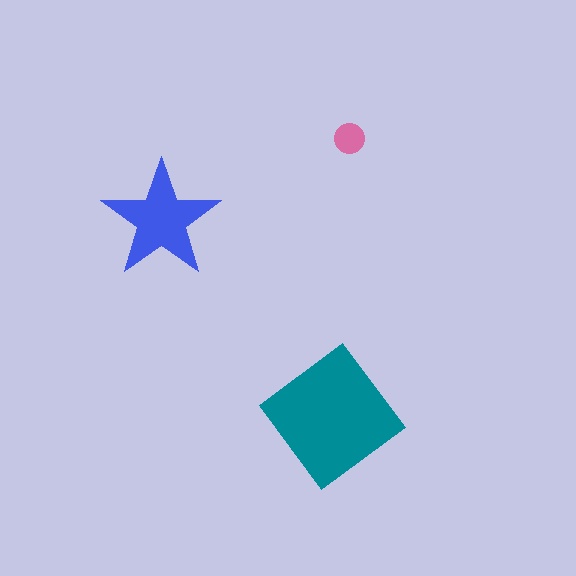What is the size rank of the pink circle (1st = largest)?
3rd.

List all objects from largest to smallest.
The teal diamond, the blue star, the pink circle.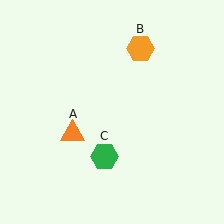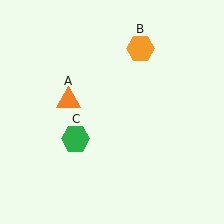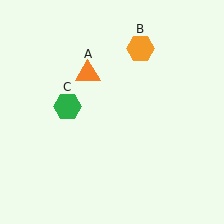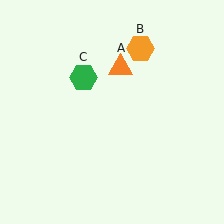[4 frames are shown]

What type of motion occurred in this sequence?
The orange triangle (object A), green hexagon (object C) rotated clockwise around the center of the scene.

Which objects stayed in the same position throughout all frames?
Orange hexagon (object B) remained stationary.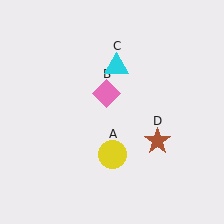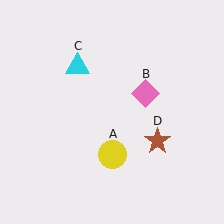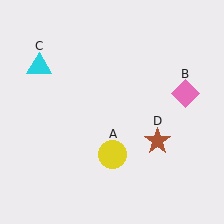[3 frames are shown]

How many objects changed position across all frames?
2 objects changed position: pink diamond (object B), cyan triangle (object C).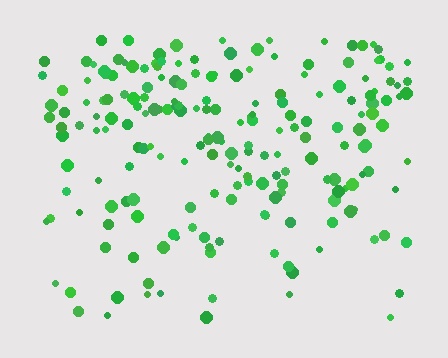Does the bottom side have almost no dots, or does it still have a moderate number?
Still a moderate number, just noticeably fewer than the top.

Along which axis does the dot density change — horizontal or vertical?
Vertical.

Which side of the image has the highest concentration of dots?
The top.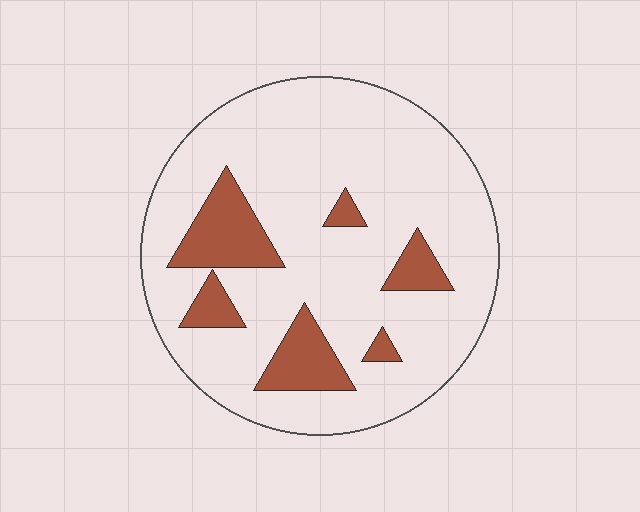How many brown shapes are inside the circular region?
6.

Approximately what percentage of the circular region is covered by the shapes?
Approximately 15%.